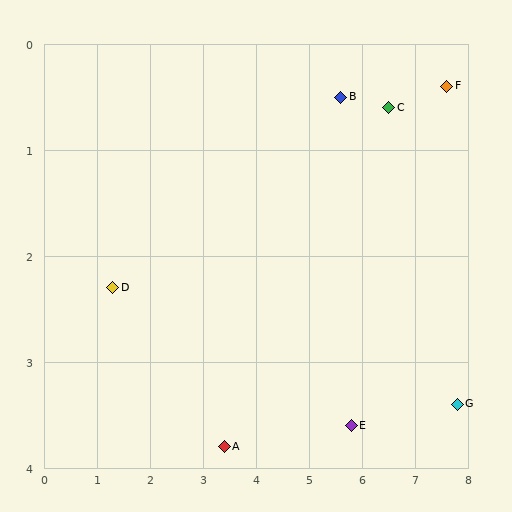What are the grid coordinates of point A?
Point A is at approximately (3.4, 3.8).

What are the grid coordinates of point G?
Point G is at approximately (7.8, 3.4).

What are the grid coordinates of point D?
Point D is at approximately (1.3, 2.3).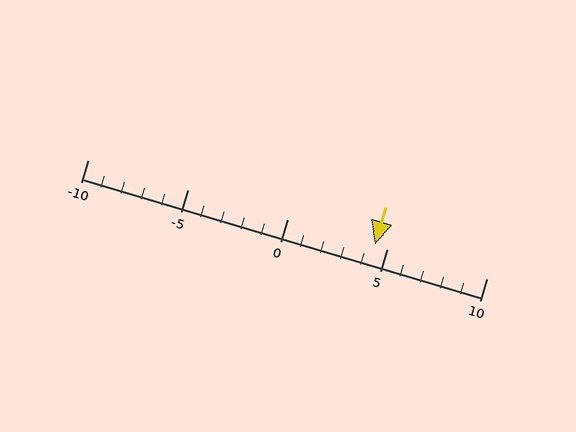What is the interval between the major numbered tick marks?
The major tick marks are spaced 5 units apart.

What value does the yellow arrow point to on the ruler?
The yellow arrow points to approximately 4.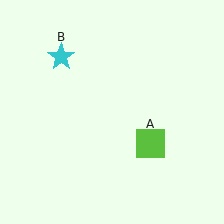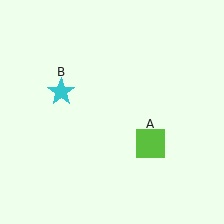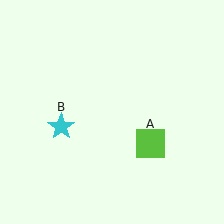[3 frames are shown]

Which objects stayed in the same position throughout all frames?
Lime square (object A) remained stationary.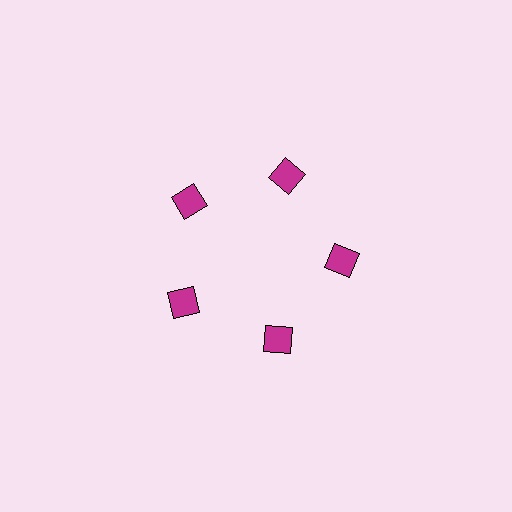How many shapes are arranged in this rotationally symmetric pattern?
There are 5 shapes, arranged in 5 groups of 1.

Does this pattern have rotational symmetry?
Yes, this pattern has 5-fold rotational symmetry. It looks the same after rotating 72 degrees around the center.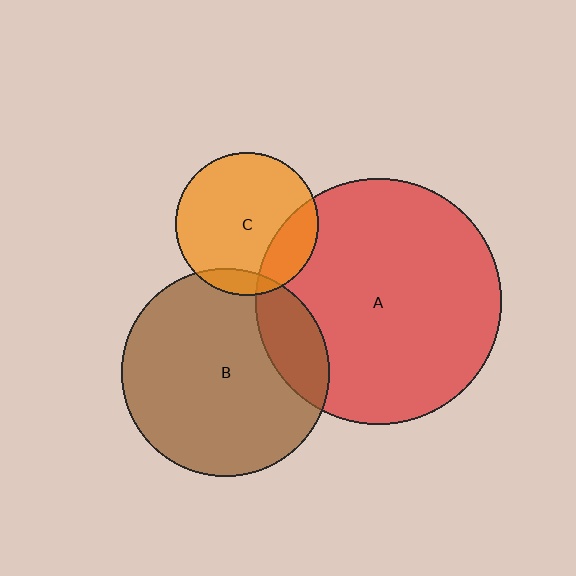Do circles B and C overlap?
Yes.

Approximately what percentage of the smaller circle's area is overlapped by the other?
Approximately 10%.